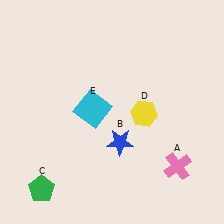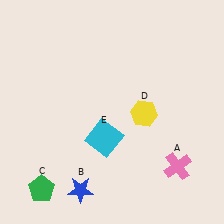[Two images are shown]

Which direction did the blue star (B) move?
The blue star (B) moved down.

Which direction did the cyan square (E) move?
The cyan square (E) moved down.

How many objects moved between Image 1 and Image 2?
2 objects moved between the two images.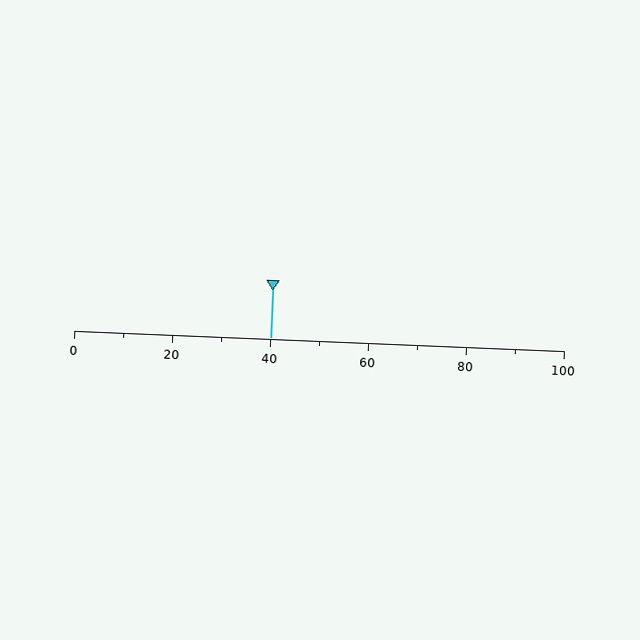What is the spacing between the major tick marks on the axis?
The major ticks are spaced 20 apart.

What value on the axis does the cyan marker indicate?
The marker indicates approximately 40.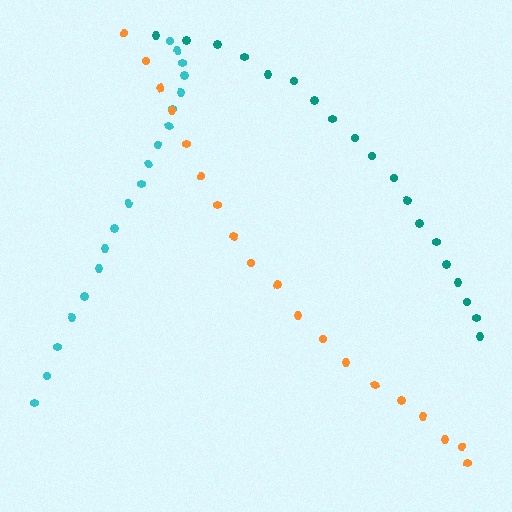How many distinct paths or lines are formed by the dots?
There are 3 distinct paths.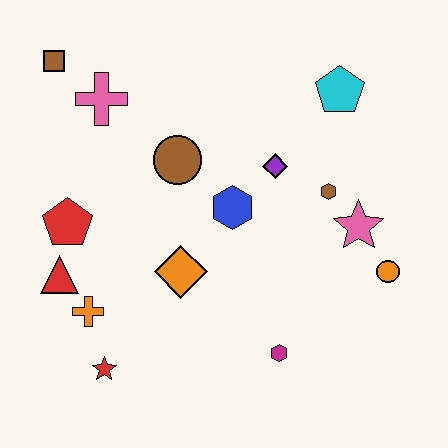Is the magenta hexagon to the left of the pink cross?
No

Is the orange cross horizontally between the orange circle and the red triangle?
Yes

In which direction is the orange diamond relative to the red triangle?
The orange diamond is to the right of the red triangle.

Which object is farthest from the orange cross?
The cyan pentagon is farthest from the orange cross.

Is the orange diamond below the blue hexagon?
Yes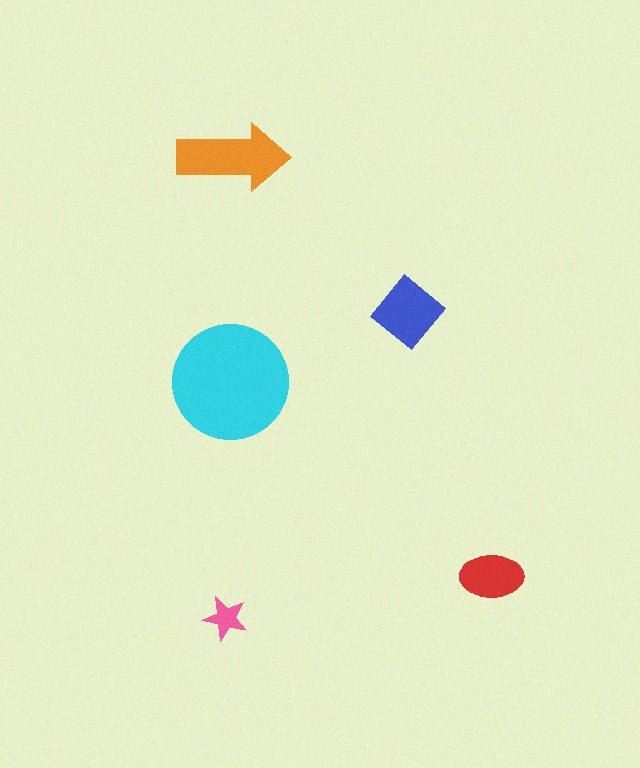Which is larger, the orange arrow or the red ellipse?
The orange arrow.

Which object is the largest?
The cyan circle.